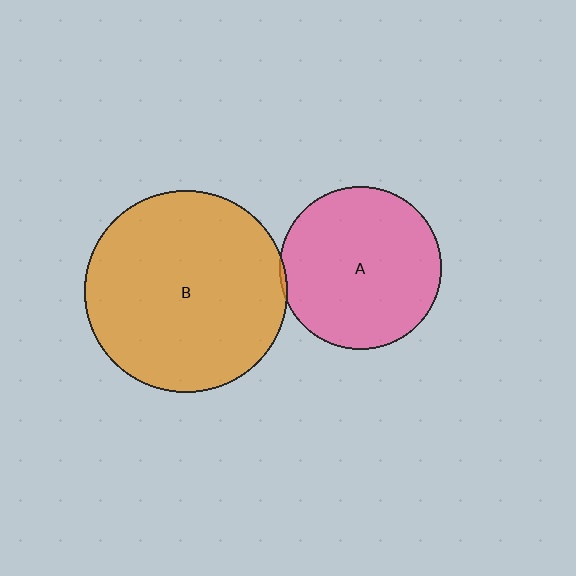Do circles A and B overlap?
Yes.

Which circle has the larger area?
Circle B (orange).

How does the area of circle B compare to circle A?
Approximately 1.5 times.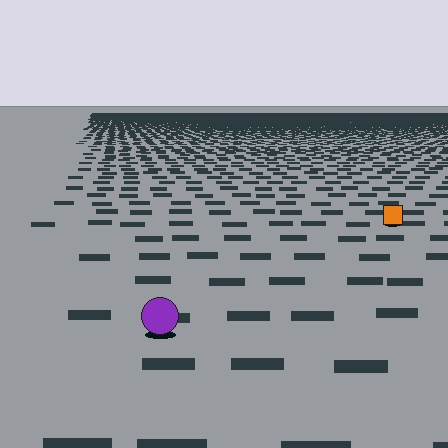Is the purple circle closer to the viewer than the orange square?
Yes. The purple circle is closer — you can tell from the texture gradient: the ground texture is coarser near it.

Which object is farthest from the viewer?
The orange square is farthest from the viewer. It appears smaller and the ground texture around it is denser.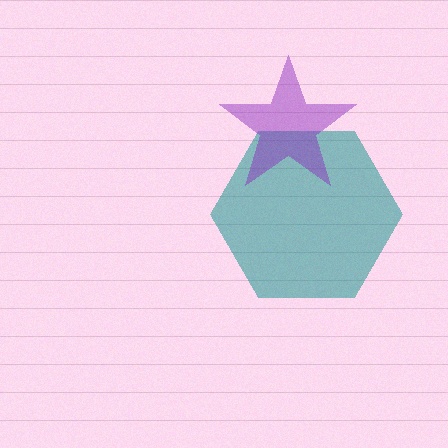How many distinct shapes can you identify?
There are 2 distinct shapes: a teal hexagon, a purple star.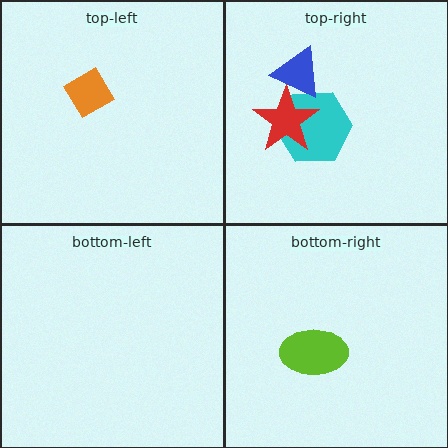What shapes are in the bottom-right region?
The lime ellipse.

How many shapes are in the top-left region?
1.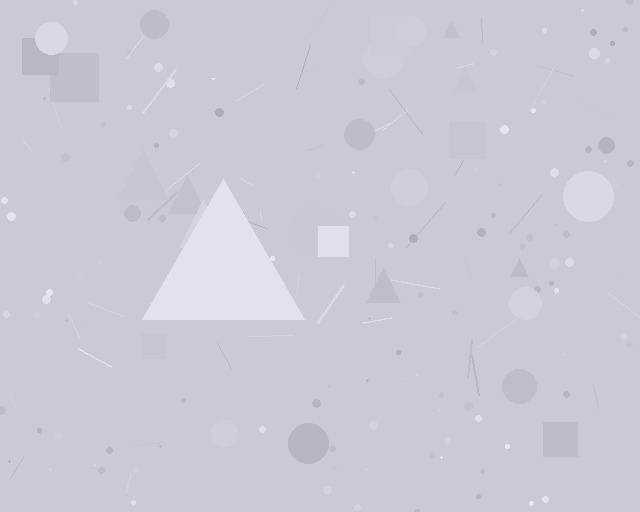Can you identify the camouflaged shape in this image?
The camouflaged shape is a triangle.